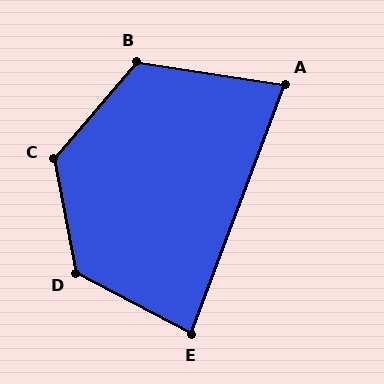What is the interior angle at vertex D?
Approximately 128 degrees (obtuse).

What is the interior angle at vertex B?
Approximately 121 degrees (obtuse).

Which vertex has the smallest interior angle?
A, at approximately 78 degrees.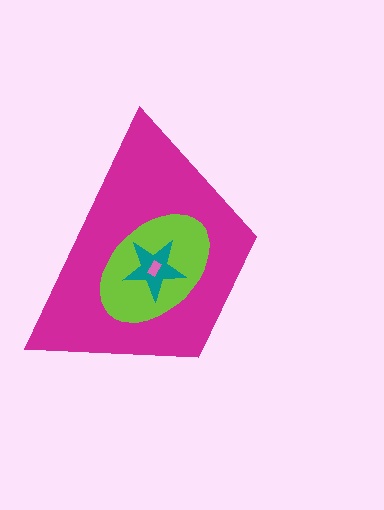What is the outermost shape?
The magenta trapezoid.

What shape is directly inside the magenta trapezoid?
The lime ellipse.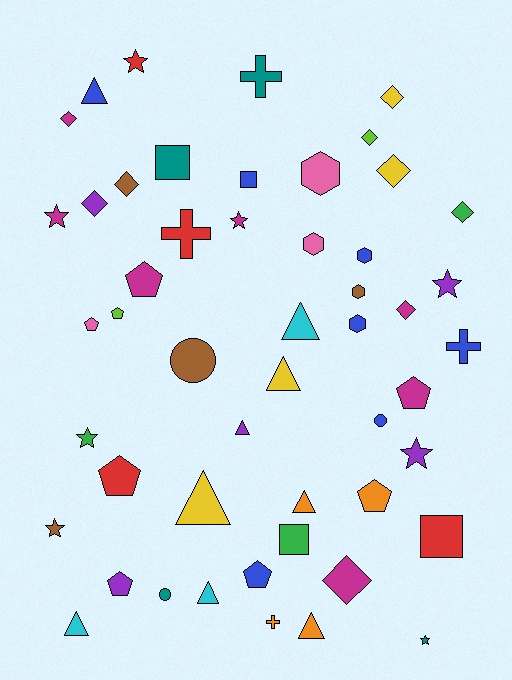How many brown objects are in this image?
There are 4 brown objects.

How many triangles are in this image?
There are 9 triangles.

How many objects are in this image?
There are 50 objects.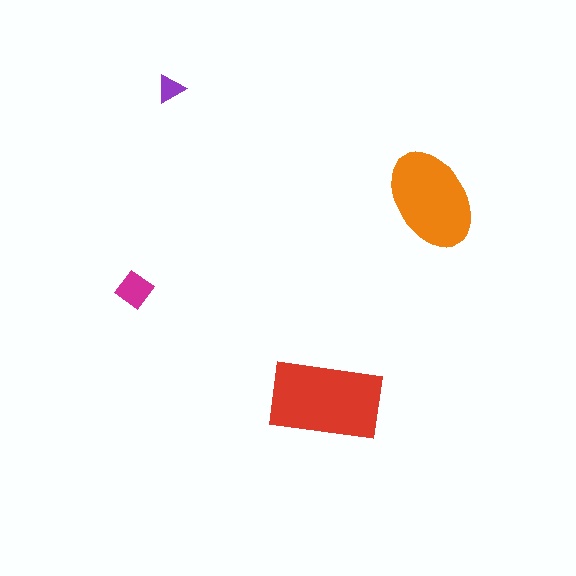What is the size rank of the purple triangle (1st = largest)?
4th.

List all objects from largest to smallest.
The red rectangle, the orange ellipse, the magenta diamond, the purple triangle.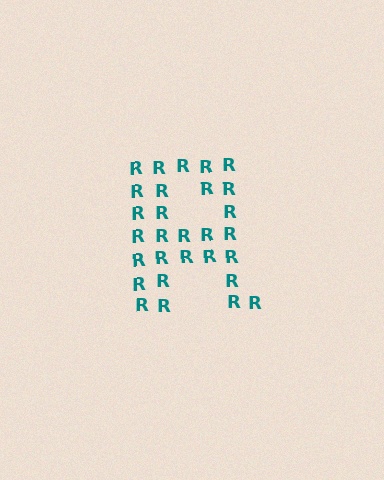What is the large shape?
The large shape is the letter R.